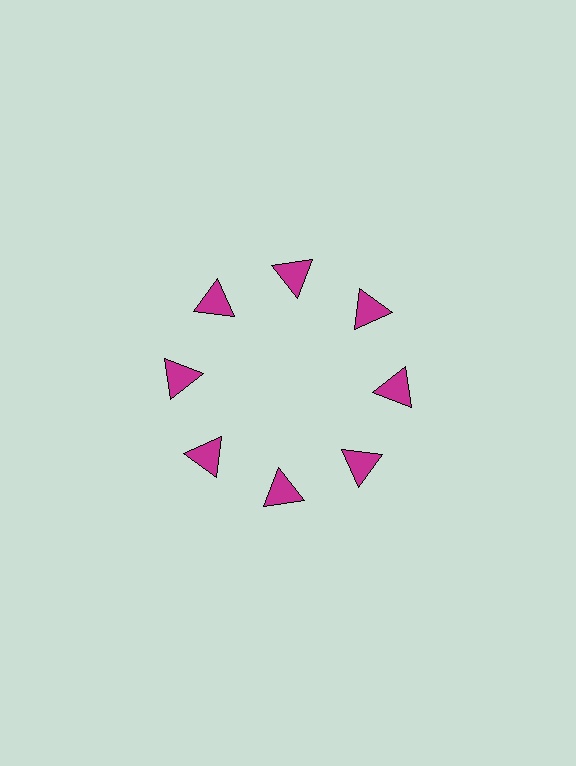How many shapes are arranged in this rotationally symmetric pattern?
There are 8 shapes, arranged in 8 groups of 1.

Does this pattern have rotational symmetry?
Yes, this pattern has 8-fold rotational symmetry. It looks the same after rotating 45 degrees around the center.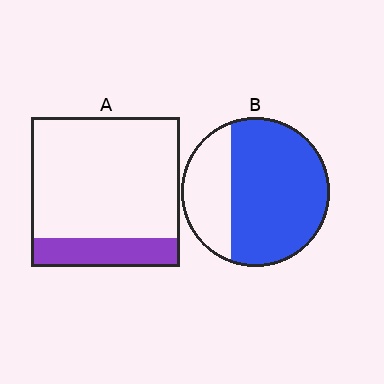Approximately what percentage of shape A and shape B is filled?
A is approximately 20% and B is approximately 70%.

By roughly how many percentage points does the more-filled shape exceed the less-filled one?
By roughly 50 percentage points (B over A).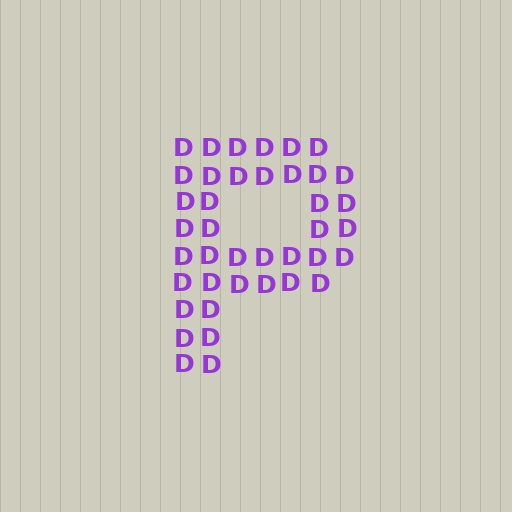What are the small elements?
The small elements are letter D's.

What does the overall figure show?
The overall figure shows the letter P.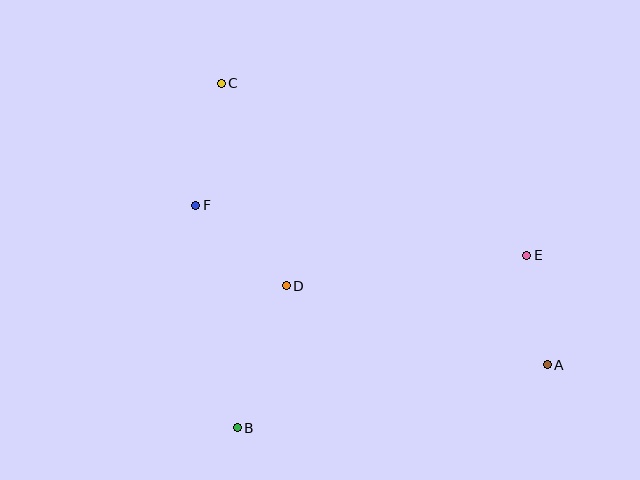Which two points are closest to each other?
Points A and E are closest to each other.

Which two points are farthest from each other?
Points A and C are farthest from each other.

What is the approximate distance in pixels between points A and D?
The distance between A and D is approximately 273 pixels.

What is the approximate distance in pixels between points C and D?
The distance between C and D is approximately 213 pixels.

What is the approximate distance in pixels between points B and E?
The distance between B and E is approximately 337 pixels.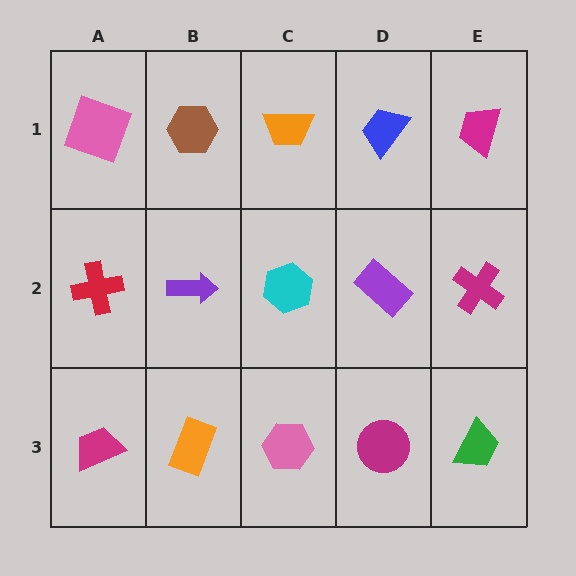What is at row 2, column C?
A cyan hexagon.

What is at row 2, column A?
A red cross.